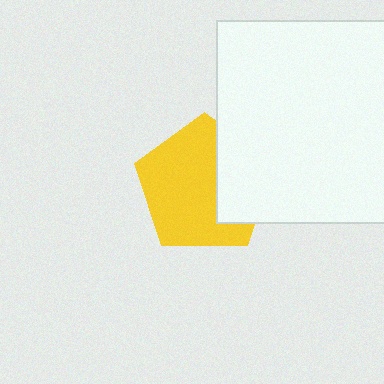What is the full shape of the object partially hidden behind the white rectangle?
The partially hidden object is a yellow pentagon.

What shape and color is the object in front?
The object in front is a white rectangle.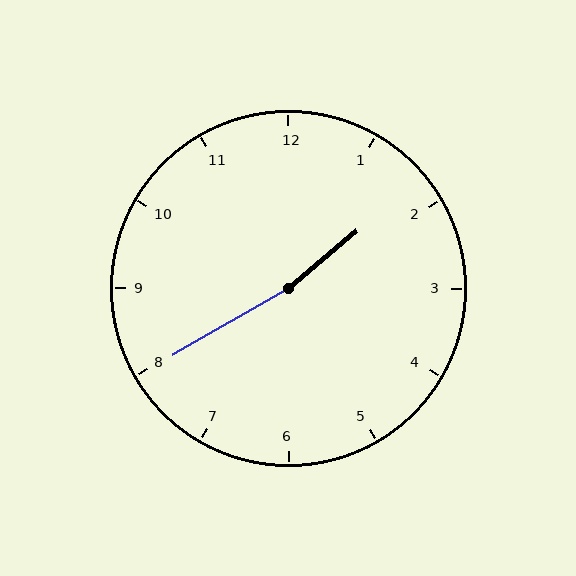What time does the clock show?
1:40.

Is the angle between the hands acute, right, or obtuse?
It is obtuse.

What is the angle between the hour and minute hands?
Approximately 170 degrees.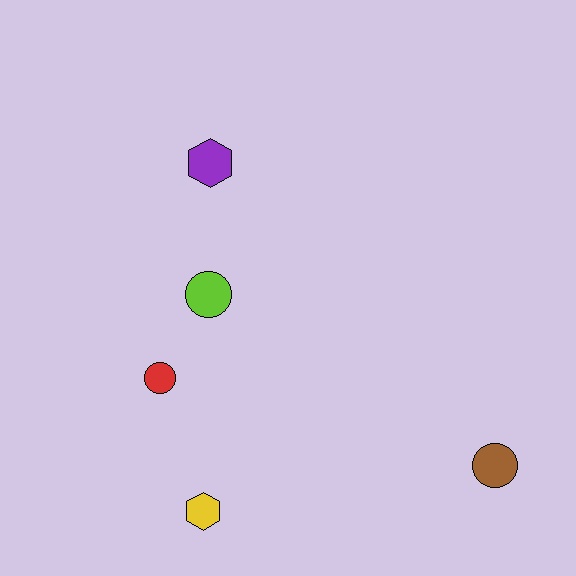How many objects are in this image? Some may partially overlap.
There are 5 objects.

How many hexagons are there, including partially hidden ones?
There are 2 hexagons.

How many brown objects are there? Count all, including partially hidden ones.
There is 1 brown object.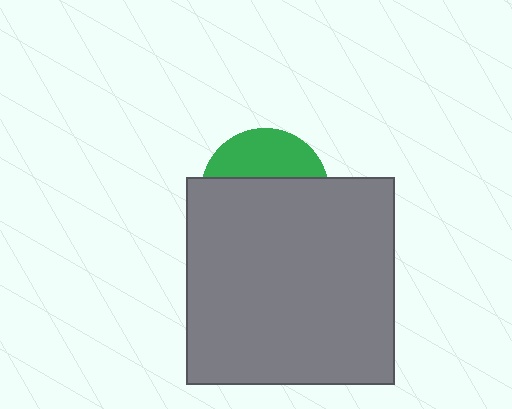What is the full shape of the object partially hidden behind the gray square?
The partially hidden object is a green circle.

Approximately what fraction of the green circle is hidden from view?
Roughly 64% of the green circle is hidden behind the gray square.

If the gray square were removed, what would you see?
You would see the complete green circle.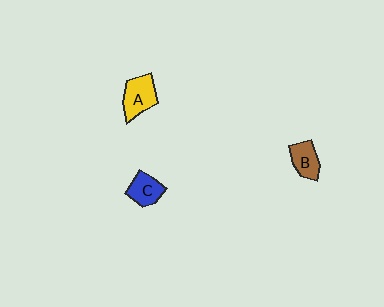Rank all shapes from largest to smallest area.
From largest to smallest: A (yellow), C (blue), B (brown).